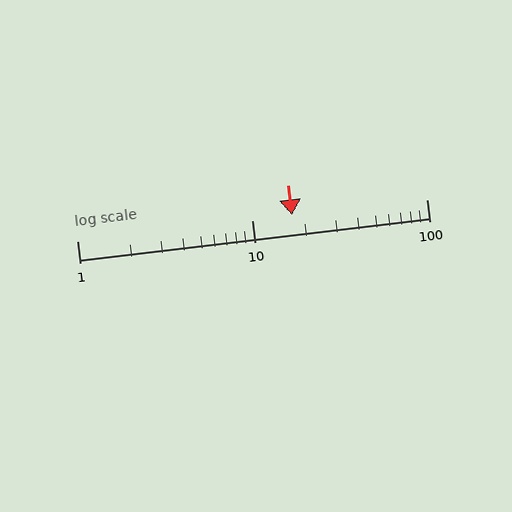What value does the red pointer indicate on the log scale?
The pointer indicates approximately 17.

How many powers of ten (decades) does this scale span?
The scale spans 2 decades, from 1 to 100.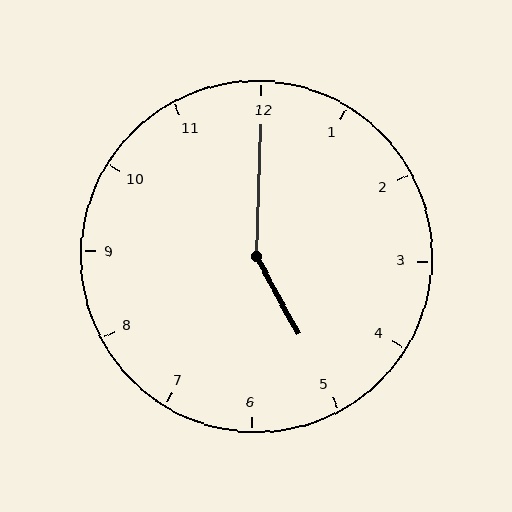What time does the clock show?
5:00.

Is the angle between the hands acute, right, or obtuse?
It is obtuse.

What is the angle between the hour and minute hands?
Approximately 150 degrees.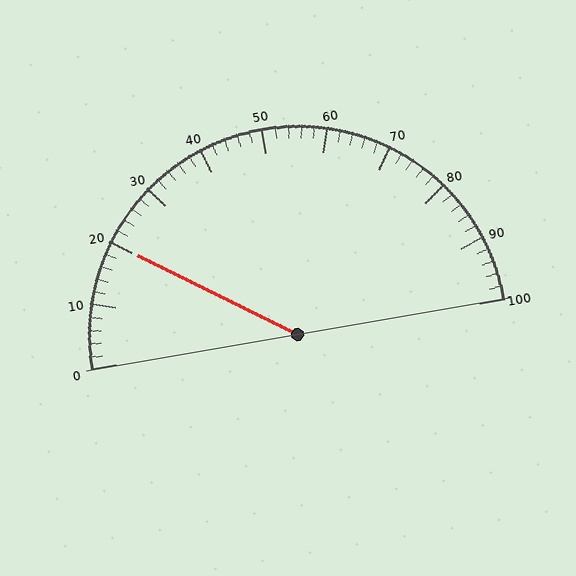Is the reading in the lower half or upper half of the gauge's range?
The reading is in the lower half of the range (0 to 100).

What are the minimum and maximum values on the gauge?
The gauge ranges from 0 to 100.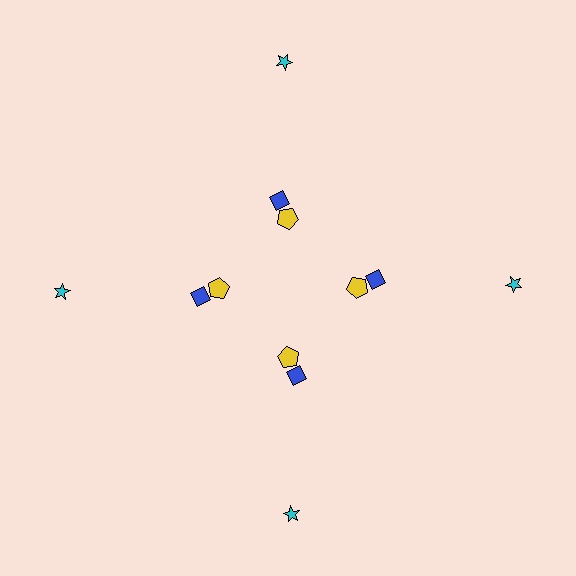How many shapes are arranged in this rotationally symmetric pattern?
There are 12 shapes, arranged in 4 groups of 3.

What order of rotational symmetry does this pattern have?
This pattern has 4-fold rotational symmetry.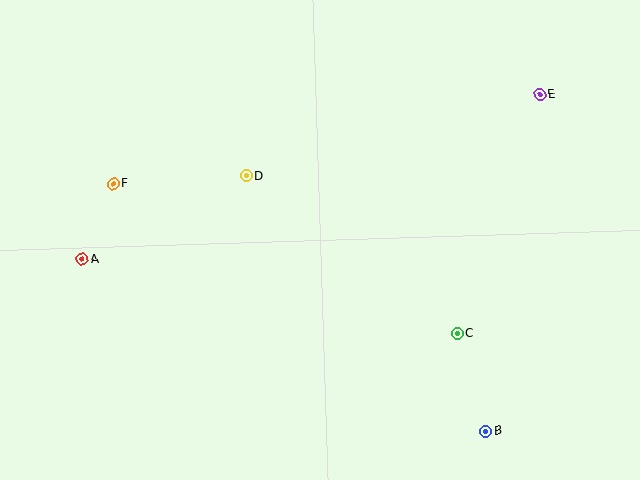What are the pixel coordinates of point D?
Point D is at (246, 176).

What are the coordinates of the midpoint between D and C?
The midpoint between D and C is at (352, 255).